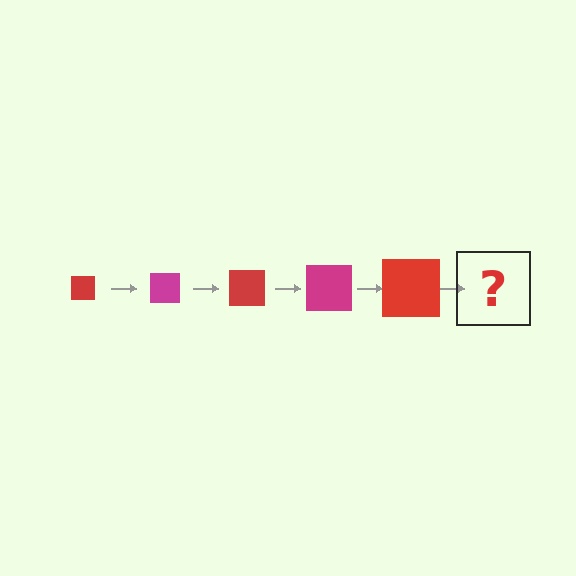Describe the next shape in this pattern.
It should be a magenta square, larger than the previous one.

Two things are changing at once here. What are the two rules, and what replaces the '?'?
The two rules are that the square grows larger each step and the color cycles through red and magenta. The '?' should be a magenta square, larger than the previous one.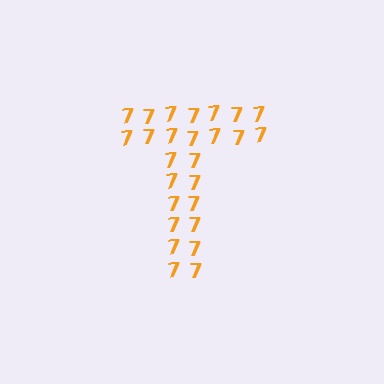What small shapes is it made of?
It is made of small digit 7's.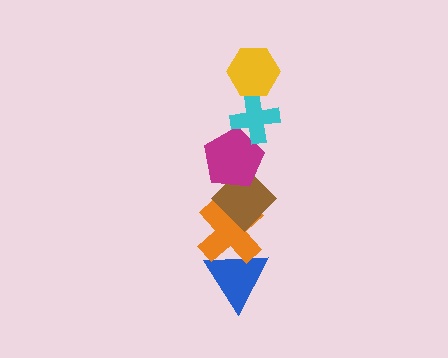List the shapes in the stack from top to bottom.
From top to bottom: the yellow hexagon, the cyan cross, the magenta pentagon, the brown diamond, the orange cross, the blue triangle.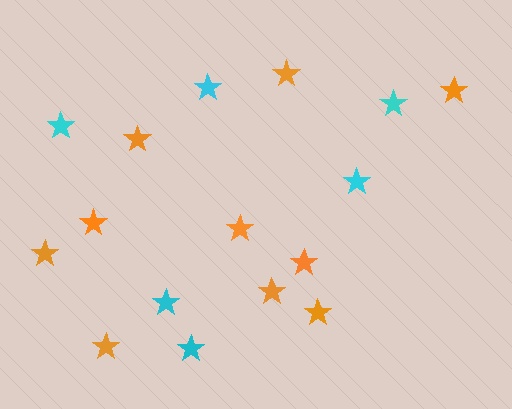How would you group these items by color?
There are 2 groups: one group of cyan stars (6) and one group of orange stars (10).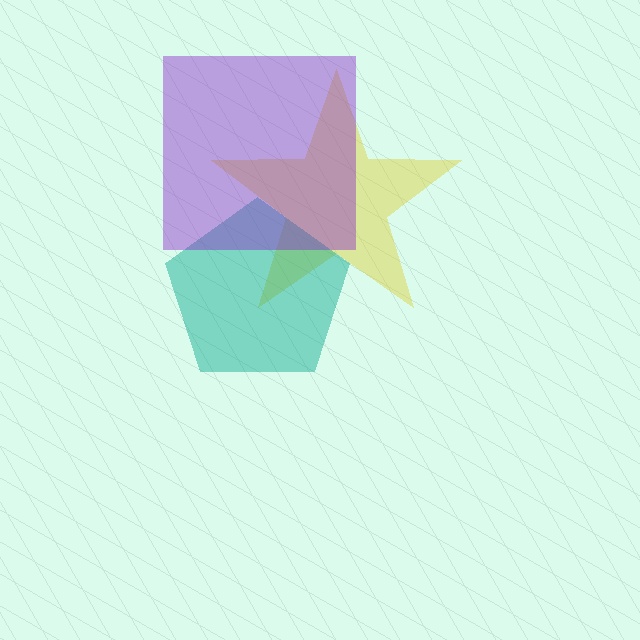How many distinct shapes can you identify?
There are 3 distinct shapes: a yellow star, a teal pentagon, a purple square.